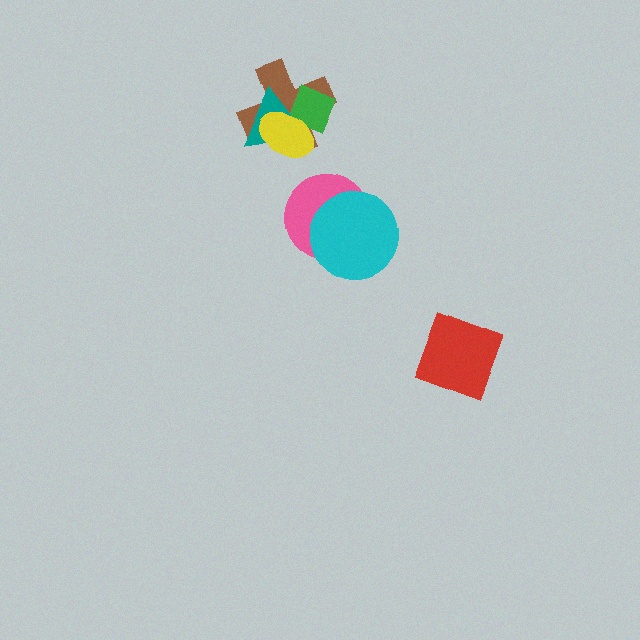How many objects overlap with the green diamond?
3 objects overlap with the green diamond.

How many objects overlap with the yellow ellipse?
3 objects overlap with the yellow ellipse.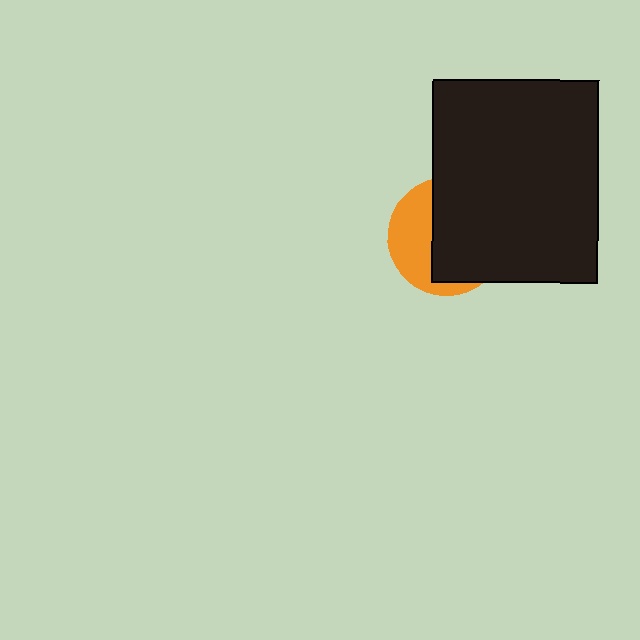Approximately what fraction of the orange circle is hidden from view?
Roughly 61% of the orange circle is hidden behind the black rectangle.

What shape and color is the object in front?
The object in front is a black rectangle.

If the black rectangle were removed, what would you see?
You would see the complete orange circle.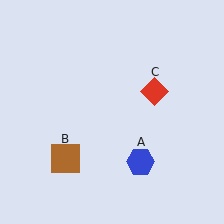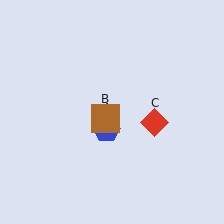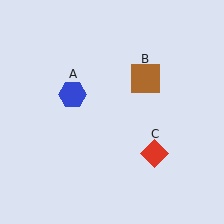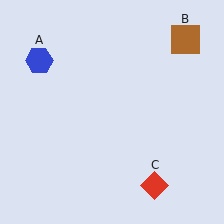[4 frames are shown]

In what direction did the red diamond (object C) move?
The red diamond (object C) moved down.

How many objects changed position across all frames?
3 objects changed position: blue hexagon (object A), brown square (object B), red diamond (object C).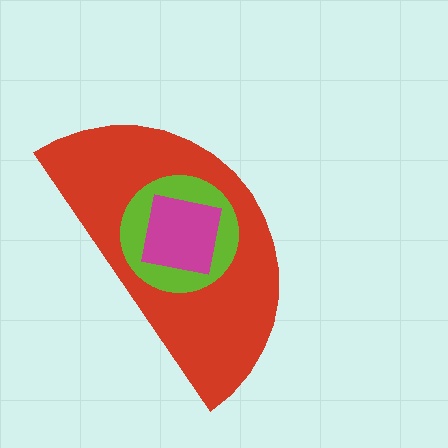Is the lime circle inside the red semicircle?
Yes.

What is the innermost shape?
The magenta square.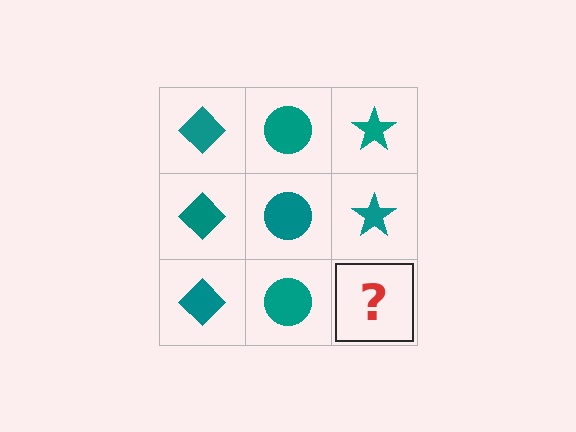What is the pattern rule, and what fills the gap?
The rule is that each column has a consistent shape. The gap should be filled with a teal star.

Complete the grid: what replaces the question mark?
The question mark should be replaced with a teal star.